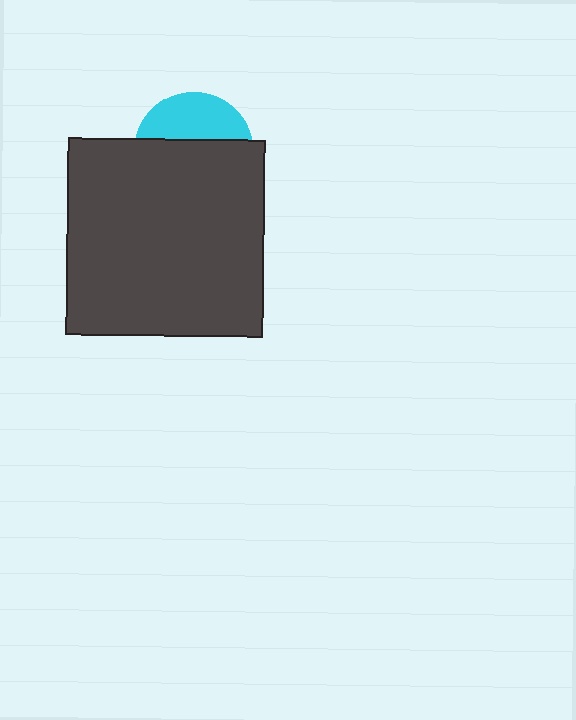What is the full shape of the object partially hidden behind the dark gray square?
The partially hidden object is a cyan circle.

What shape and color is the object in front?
The object in front is a dark gray square.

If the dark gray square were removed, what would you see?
You would see the complete cyan circle.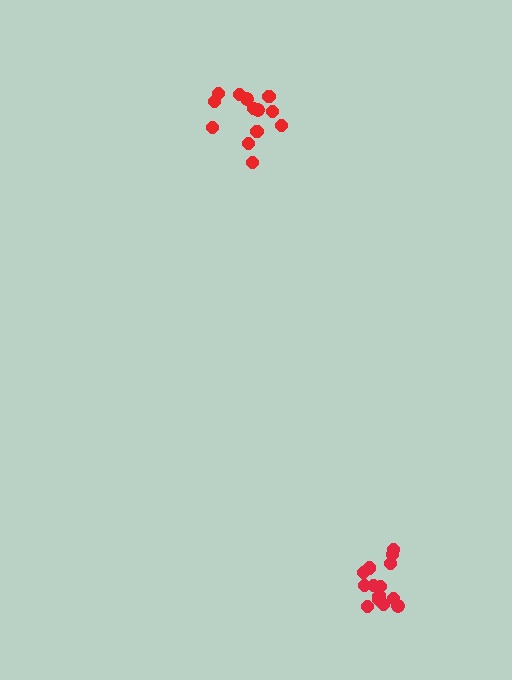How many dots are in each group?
Group 1: 15 dots, Group 2: 13 dots (28 total).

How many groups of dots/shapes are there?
There are 2 groups.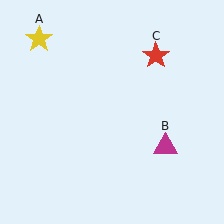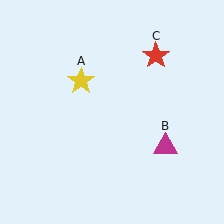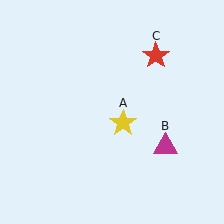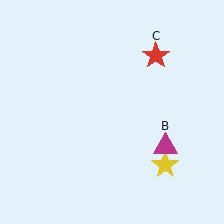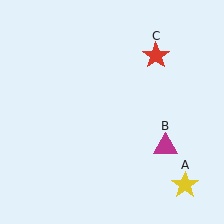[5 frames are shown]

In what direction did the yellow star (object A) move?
The yellow star (object A) moved down and to the right.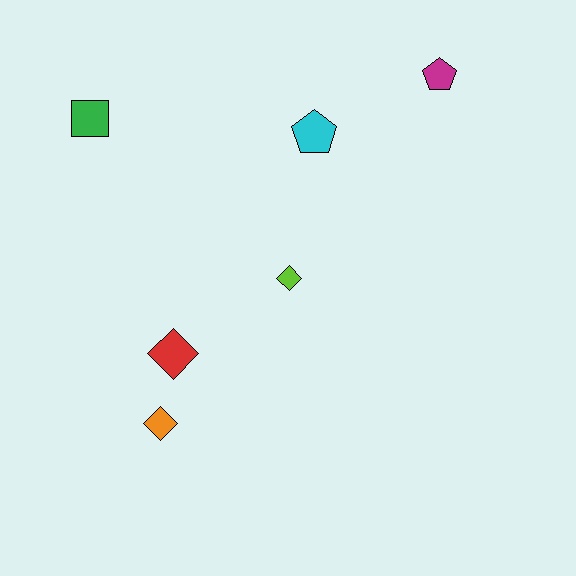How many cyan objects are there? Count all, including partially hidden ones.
There is 1 cyan object.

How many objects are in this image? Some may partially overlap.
There are 6 objects.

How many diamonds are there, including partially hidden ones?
There are 3 diamonds.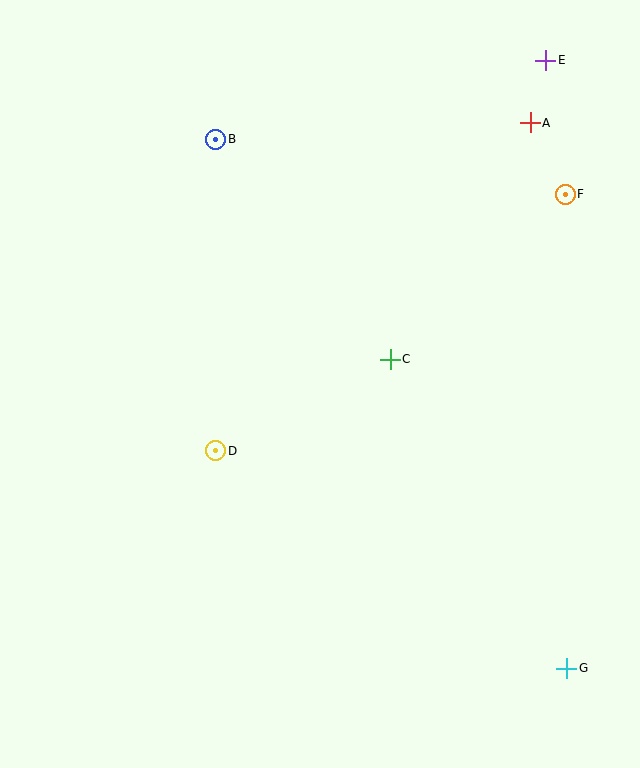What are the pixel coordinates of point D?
Point D is at (216, 451).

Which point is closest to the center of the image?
Point C at (390, 359) is closest to the center.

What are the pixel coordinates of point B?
Point B is at (216, 139).